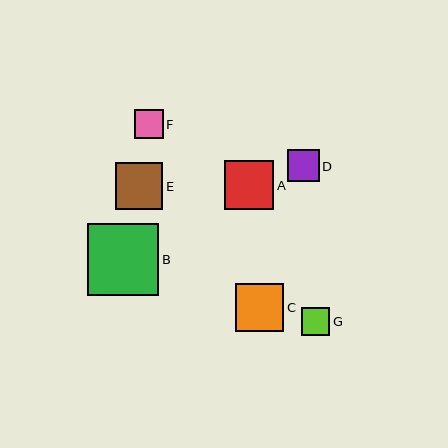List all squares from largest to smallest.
From largest to smallest: B, A, C, E, D, F, G.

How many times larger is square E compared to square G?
Square E is approximately 1.6 times the size of square G.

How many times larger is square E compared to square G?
Square E is approximately 1.6 times the size of square G.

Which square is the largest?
Square B is the largest with a size of approximately 71 pixels.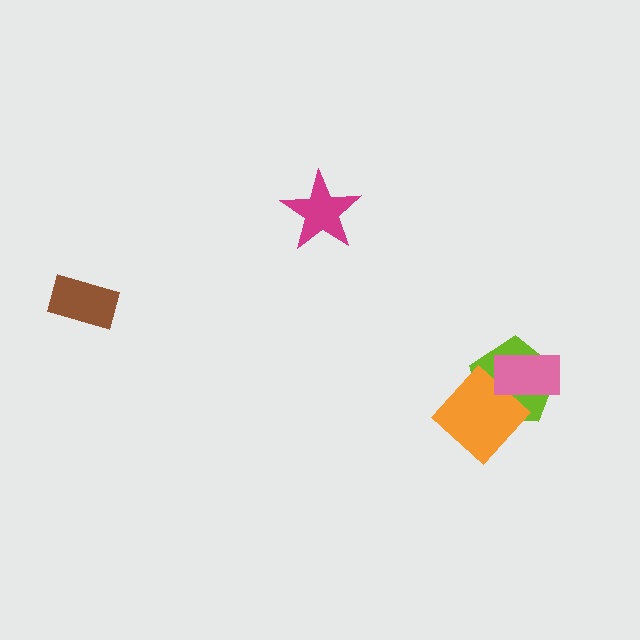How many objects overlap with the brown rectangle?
0 objects overlap with the brown rectangle.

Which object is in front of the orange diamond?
The pink rectangle is in front of the orange diamond.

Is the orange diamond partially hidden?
Yes, it is partially covered by another shape.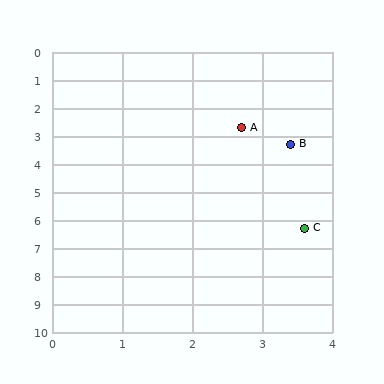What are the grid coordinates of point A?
Point A is at approximately (2.7, 2.7).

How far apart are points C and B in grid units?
Points C and B are about 3.0 grid units apart.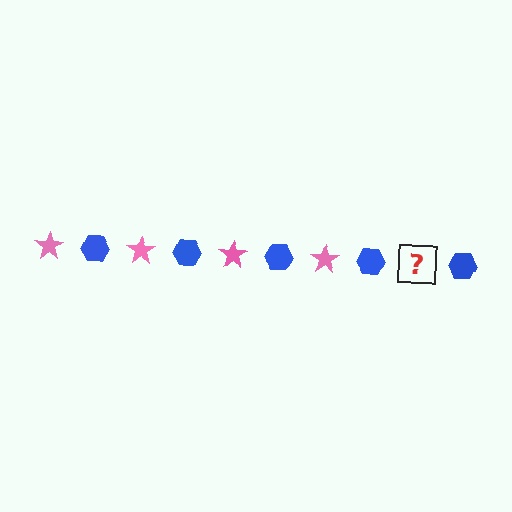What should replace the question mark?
The question mark should be replaced with a pink star.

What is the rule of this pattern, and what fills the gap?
The rule is that the pattern alternates between pink star and blue hexagon. The gap should be filled with a pink star.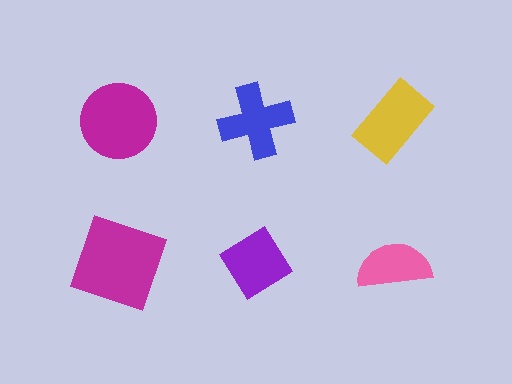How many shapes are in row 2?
3 shapes.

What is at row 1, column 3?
A yellow rectangle.